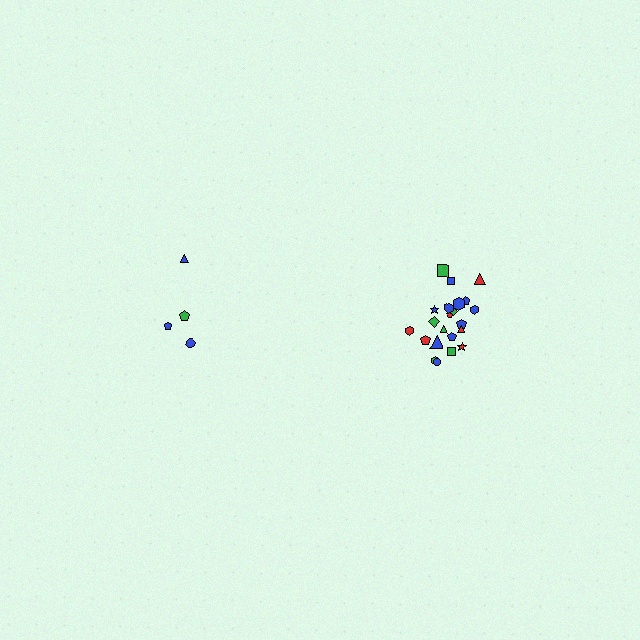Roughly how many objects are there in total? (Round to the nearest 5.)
Roughly 25 objects in total.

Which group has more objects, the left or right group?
The right group.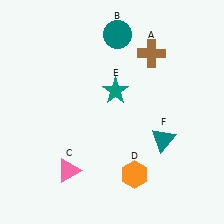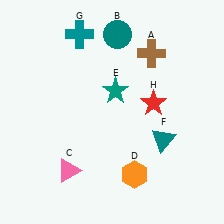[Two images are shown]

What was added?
A teal cross (G), a red star (H) were added in Image 2.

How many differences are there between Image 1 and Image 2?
There are 2 differences between the two images.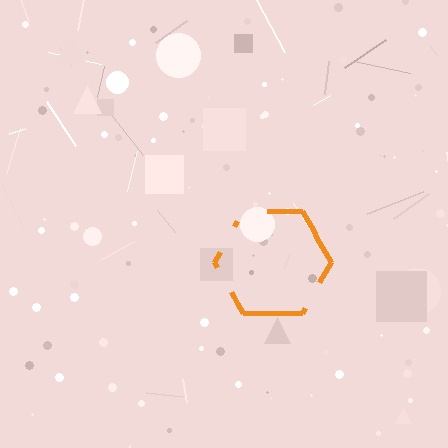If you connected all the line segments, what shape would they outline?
They would outline a hexagon.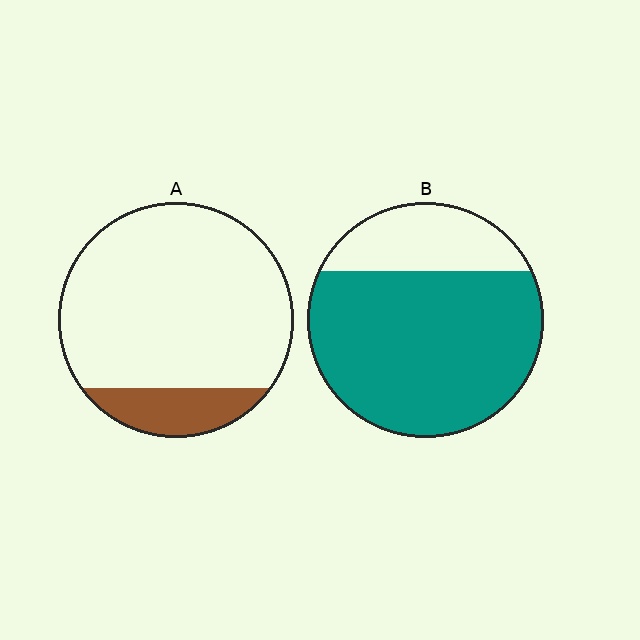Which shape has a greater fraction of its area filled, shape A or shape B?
Shape B.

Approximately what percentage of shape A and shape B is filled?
A is approximately 15% and B is approximately 75%.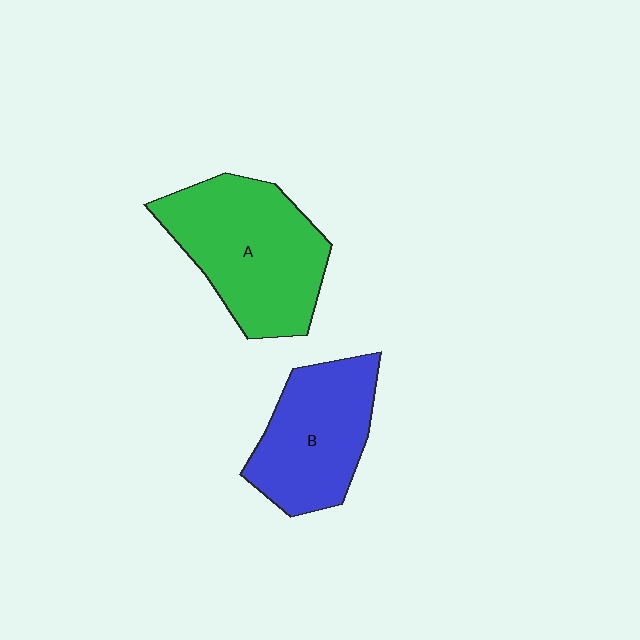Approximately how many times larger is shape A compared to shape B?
Approximately 1.3 times.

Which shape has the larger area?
Shape A (green).